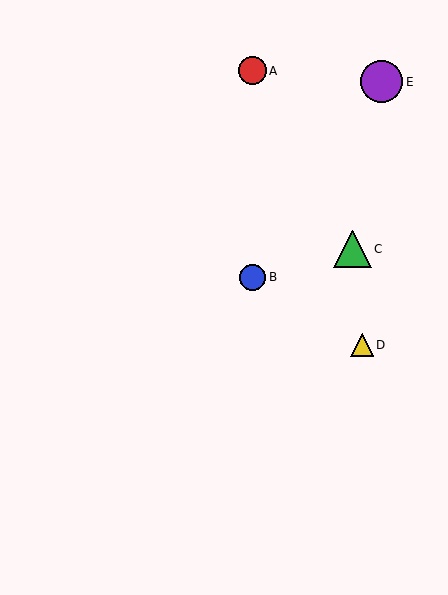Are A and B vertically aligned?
Yes, both are at x≈253.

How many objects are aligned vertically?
2 objects (A, B) are aligned vertically.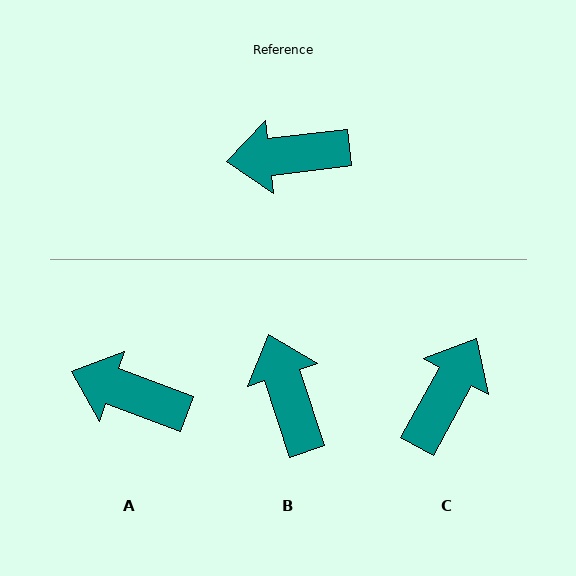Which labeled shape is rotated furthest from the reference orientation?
C, about 125 degrees away.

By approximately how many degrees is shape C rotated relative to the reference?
Approximately 125 degrees clockwise.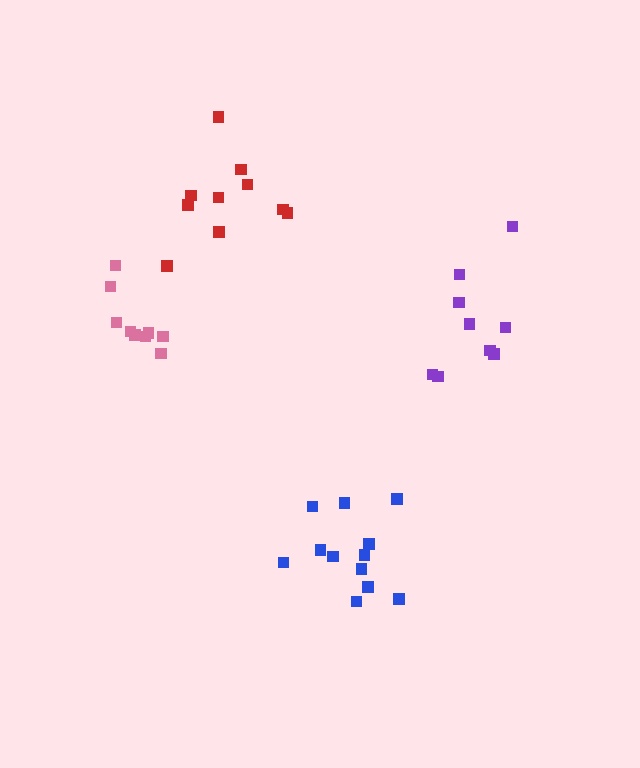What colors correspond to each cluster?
The clusters are colored: purple, blue, red, pink.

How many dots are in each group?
Group 1: 9 dots, Group 2: 12 dots, Group 3: 10 dots, Group 4: 9 dots (40 total).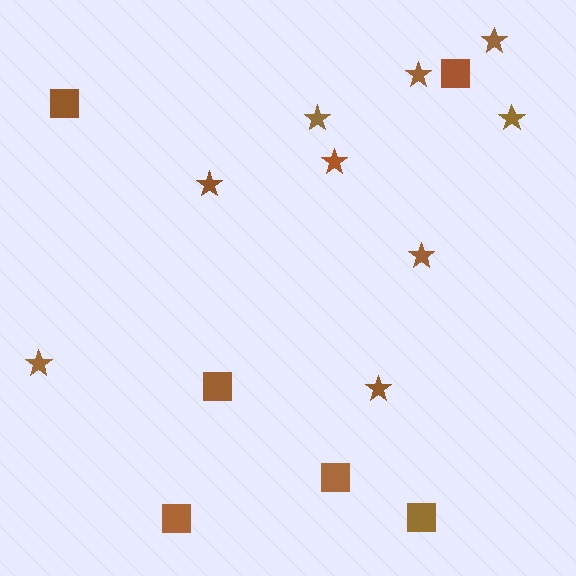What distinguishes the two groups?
There are 2 groups: one group of squares (6) and one group of stars (9).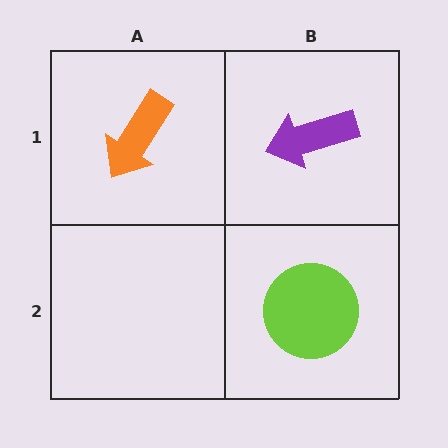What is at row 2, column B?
A lime circle.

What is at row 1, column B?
A purple arrow.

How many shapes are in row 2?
1 shape.